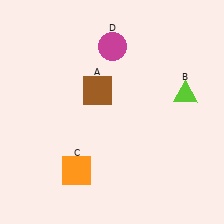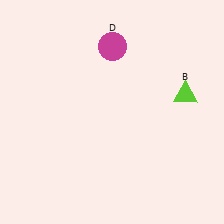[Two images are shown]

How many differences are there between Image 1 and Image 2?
There are 2 differences between the two images.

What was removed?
The brown square (A), the orange square (C) were removed in Image 2.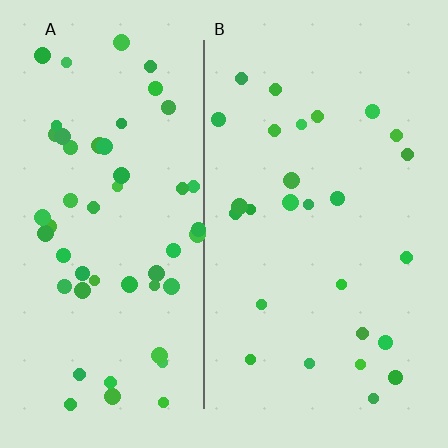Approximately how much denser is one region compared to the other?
Approximately 2.0× — region A over region B.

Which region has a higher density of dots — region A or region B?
A (the left).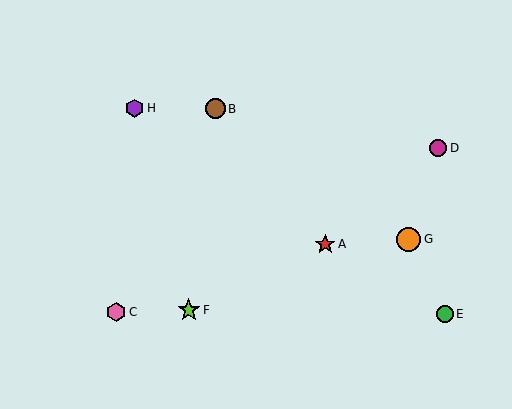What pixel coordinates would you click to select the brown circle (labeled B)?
Click at (215, 109) to select the brown circle B.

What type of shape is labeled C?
Shape C is a pink hexagon.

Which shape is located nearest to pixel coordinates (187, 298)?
The lime star (labeled F) at (189, 310) is nearest to that location.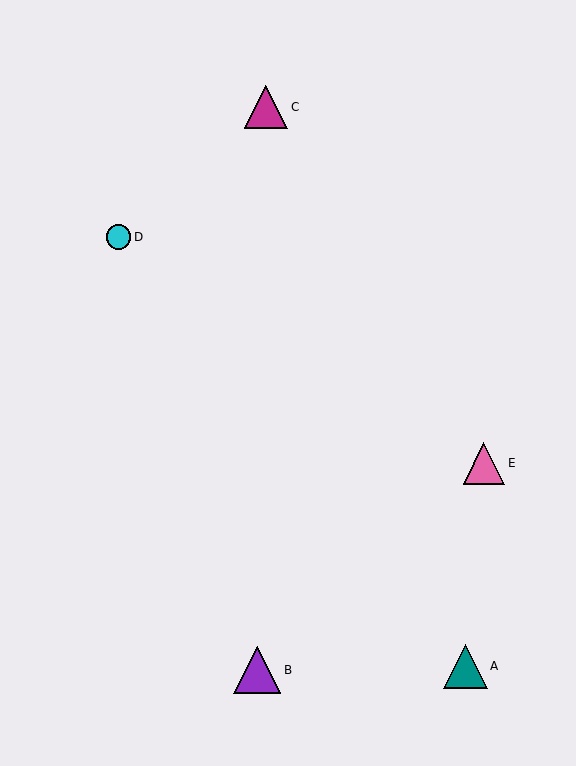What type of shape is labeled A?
Shape A is a teal triangle.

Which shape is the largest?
The purple triangle (labeled B) is the largest.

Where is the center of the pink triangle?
The center of the pink triangle is at (484, 463).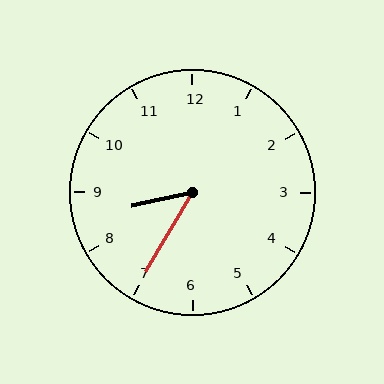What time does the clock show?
8:35.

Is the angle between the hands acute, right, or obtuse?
It is acute.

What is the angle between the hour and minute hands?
Approximately 48 degrees.